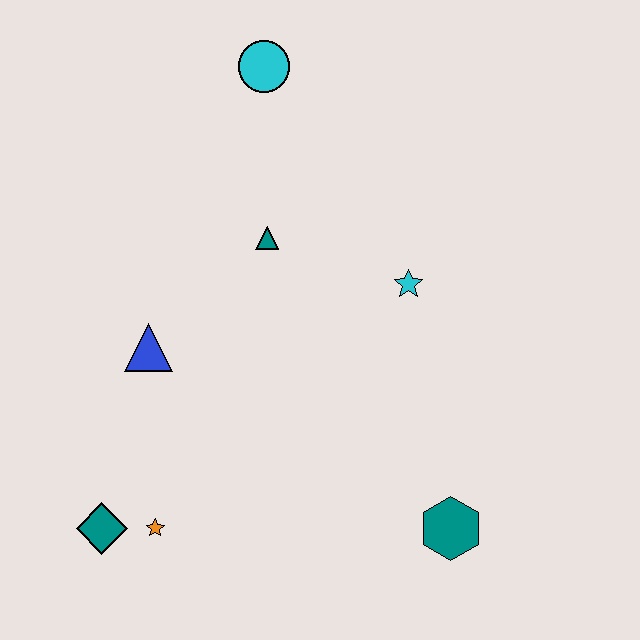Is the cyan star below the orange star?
No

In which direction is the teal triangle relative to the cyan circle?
The teal triangle is below the cyan circle.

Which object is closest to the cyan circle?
The teal triangle is closest to the cyan circle.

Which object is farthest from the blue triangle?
The teal hexagon is farthest from the blue triangle.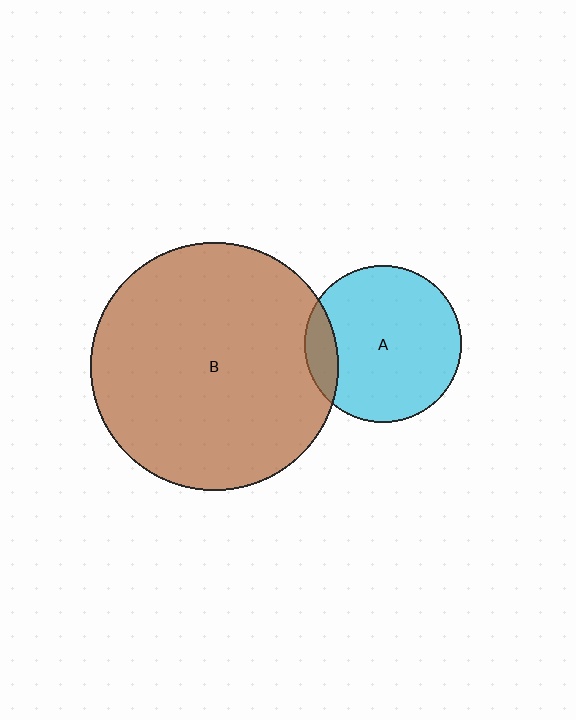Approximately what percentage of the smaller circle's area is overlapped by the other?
Approximately 10%.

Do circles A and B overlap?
Yes.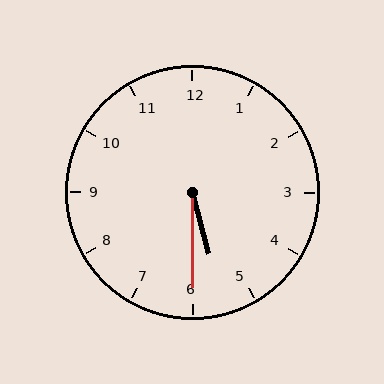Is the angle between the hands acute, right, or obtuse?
It is acute.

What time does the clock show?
5:30.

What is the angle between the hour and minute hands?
Approximately 15 degrees.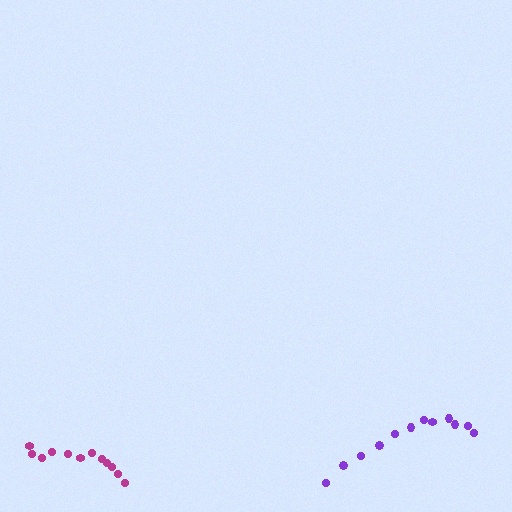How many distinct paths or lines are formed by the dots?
There are 2 distinct paths.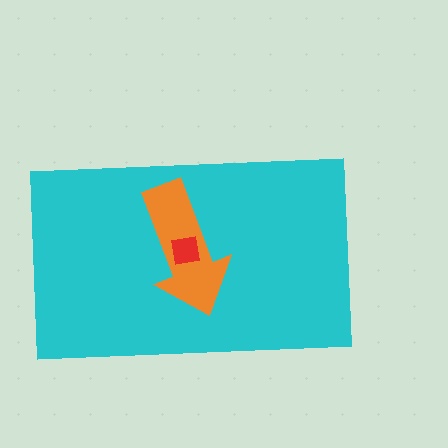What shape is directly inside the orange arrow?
The red square.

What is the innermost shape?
The red square.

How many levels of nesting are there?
3.